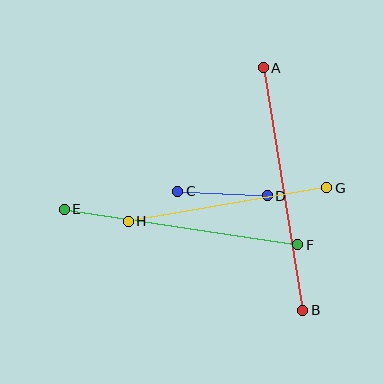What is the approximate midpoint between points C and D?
The midpoint is at approximately (222, 194) pixels.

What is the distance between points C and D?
The distance is approximately 90 pixels.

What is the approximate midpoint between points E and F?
The midpoint is at approximately (181, 227) pixels.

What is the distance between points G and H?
The distance is approximately 201 pixels.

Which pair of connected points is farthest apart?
Points A and B are farthest apart.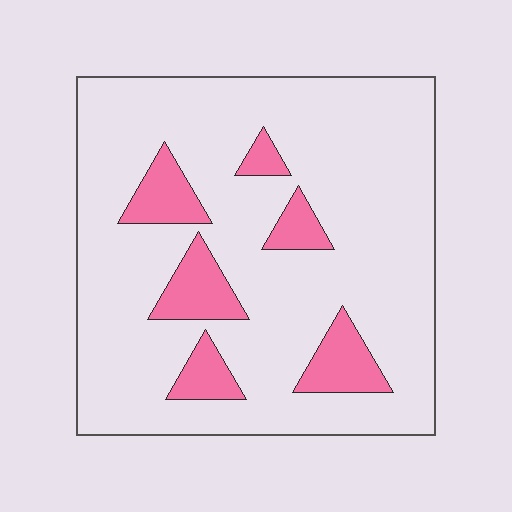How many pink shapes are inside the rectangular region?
6.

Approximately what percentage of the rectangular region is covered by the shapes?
Approximately 15%.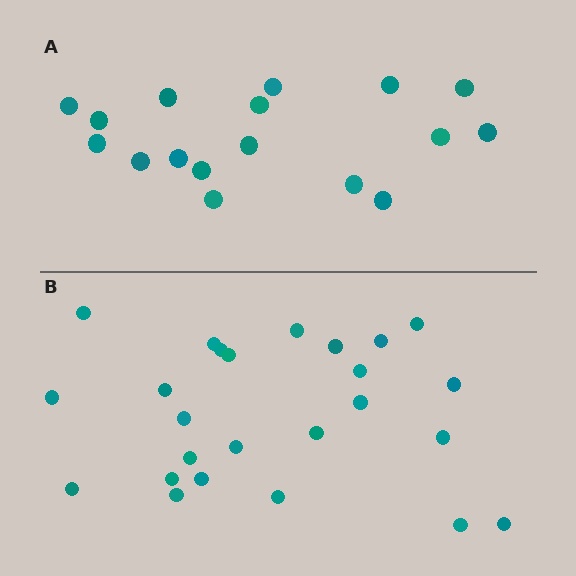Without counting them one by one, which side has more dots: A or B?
Region B (the bottom region) has more dots.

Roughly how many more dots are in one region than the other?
Region B has roughly 8 or so more dots than region A.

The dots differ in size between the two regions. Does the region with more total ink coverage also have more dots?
No. Region A has more total ink coverage because its dots are larger, but region B actually contains more individual dots. Total area can be misleading — the number of items is what matters here.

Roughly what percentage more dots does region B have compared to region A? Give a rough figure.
About 45% more.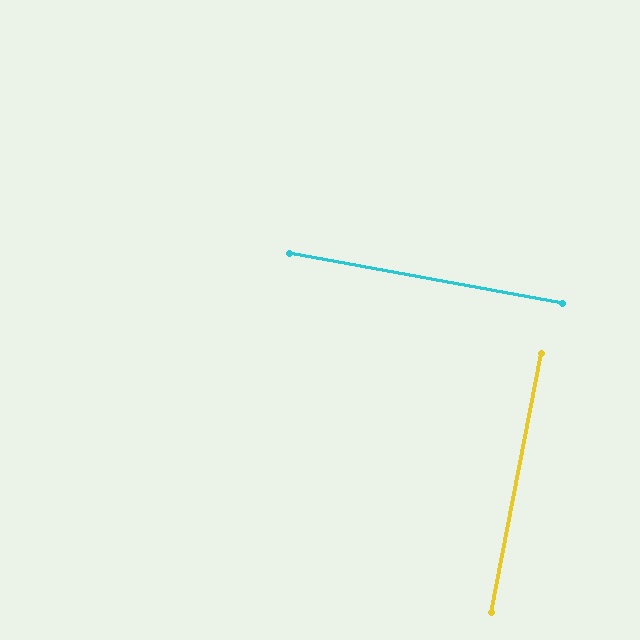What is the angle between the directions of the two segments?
Approximately 89 degrees.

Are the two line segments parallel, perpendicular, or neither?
Perpendicular — they meet at approximately 89°.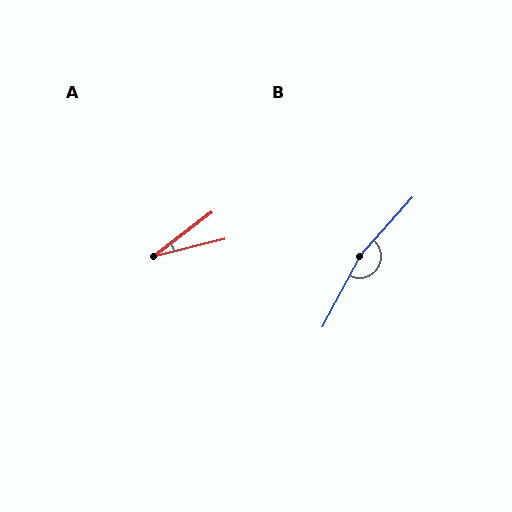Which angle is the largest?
B, at approximately 166 degrees.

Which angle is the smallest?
A, at approximately 23 degrees.